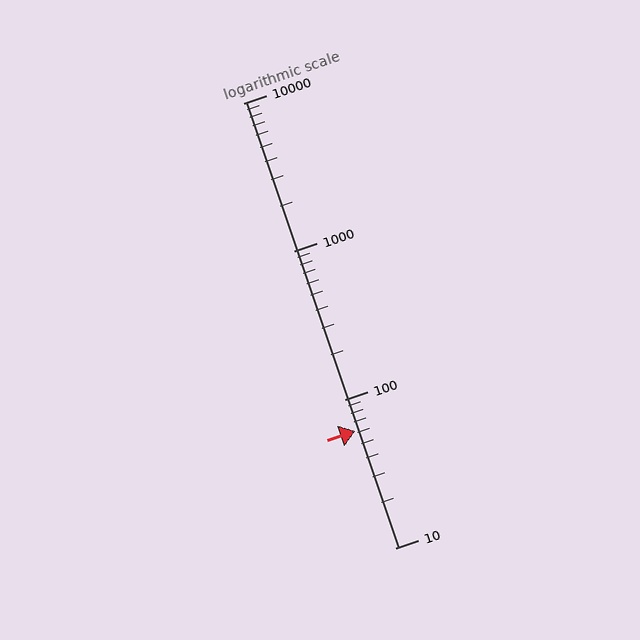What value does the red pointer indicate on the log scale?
The pointer indicates approximately 61.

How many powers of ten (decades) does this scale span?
The scale spans 3 decades, from 10 to 10000.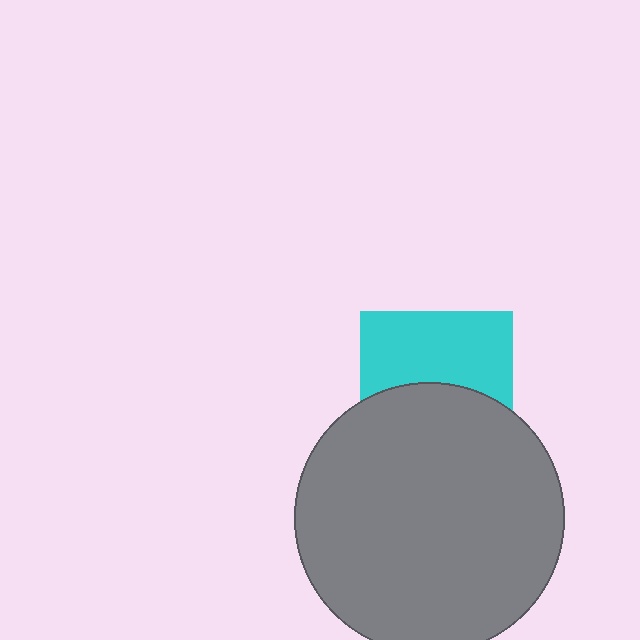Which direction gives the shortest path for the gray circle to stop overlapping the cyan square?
Moving down gives the shortest separation.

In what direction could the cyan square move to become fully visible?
The cyan square could move up. That would shift it out from behind the gray circle entirely.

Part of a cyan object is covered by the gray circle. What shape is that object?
It is a square.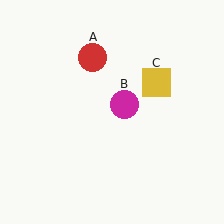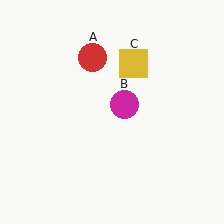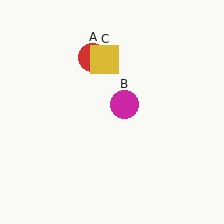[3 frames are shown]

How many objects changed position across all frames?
1 object changed position: yellow square (object C).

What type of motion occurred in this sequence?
The yellow square (object C) rotated counterclockwise around the center of the scene.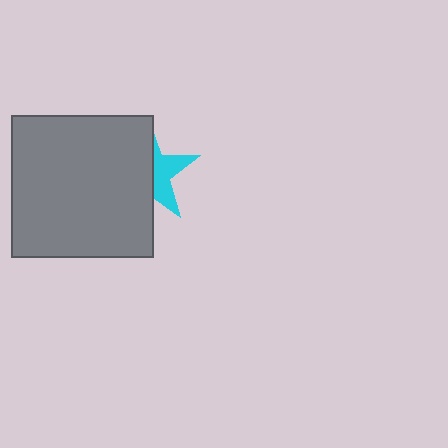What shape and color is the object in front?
The object in front is a gray square.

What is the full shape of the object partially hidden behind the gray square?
The partially hidden object is a cyan star.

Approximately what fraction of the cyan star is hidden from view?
Roughly 60% of the cyan star is hidden behind the gray square.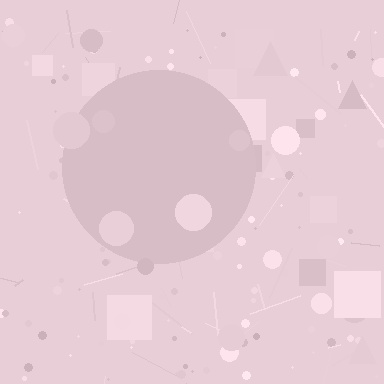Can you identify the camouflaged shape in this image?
The camouflaged shape is a circle.